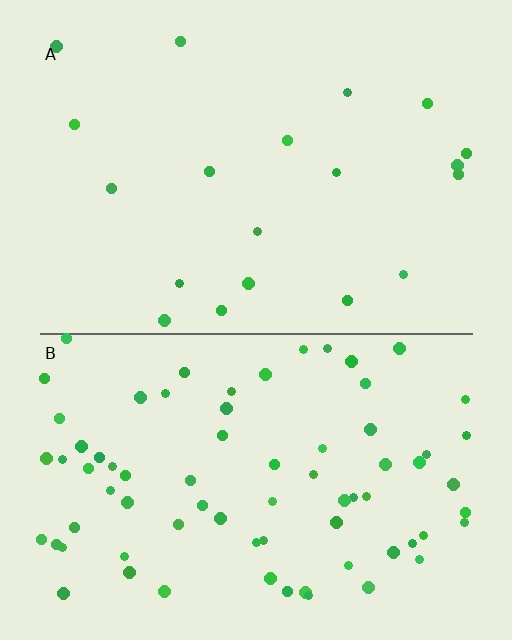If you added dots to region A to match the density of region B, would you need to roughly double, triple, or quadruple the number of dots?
Approximately quadruple.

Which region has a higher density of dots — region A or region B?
B (the bottom).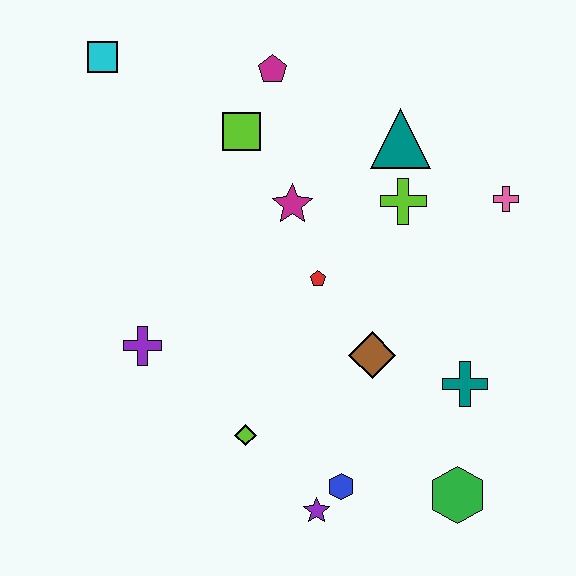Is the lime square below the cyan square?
Yes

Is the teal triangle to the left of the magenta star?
No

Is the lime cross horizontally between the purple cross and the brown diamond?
No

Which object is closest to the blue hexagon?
The purple star is closest to the blue hexagon.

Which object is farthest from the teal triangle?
The purple star is farthest from the teal triangle.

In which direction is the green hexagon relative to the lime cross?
The green hexagon is below the lime cross.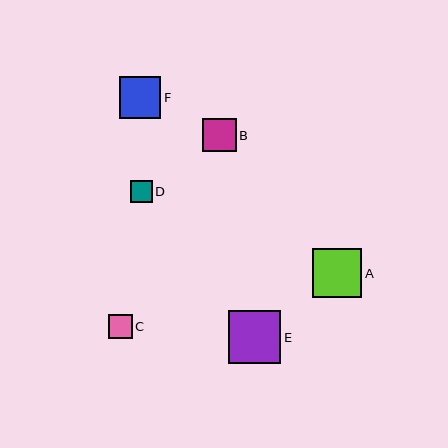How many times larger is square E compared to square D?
Square E is approximately 2.4 times the size of square D.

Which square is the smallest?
Square D is the smallest with a size of approximately 22 pixels.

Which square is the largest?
Square E is the largest with a size of approximately 52 pixels.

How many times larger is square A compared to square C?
Square A is approximately 2.0 times the size of square C.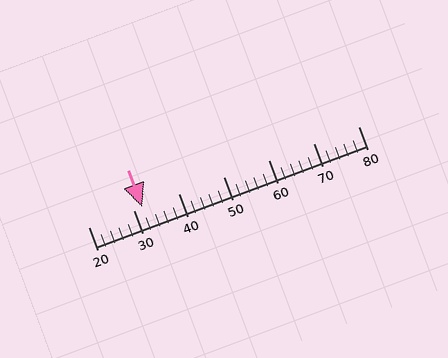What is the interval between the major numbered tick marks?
The major tick marks are spaced 10 units apart.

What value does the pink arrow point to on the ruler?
The pink arrow points to approximately 32.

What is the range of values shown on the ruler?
The ruler shows values from 20 to 80.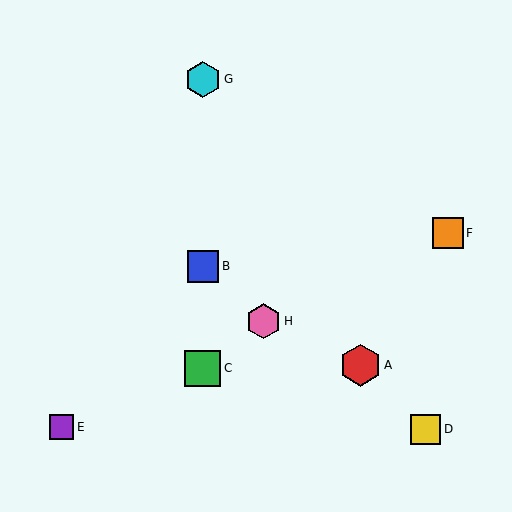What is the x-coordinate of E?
Object E is at x≈62.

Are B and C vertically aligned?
Yes, both are at x≈203.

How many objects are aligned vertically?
3 objects (B, C, G) are aligned vertically.